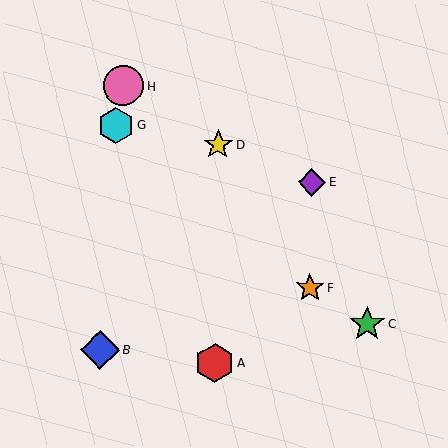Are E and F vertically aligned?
Yes, both are at x≈312.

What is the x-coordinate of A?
Object A is at x≈215.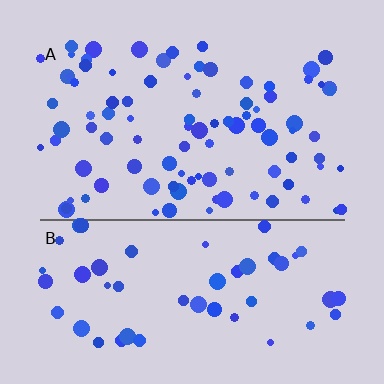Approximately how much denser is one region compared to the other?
Approximately 1.7× — region A over region B.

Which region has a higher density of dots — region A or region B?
A (the top).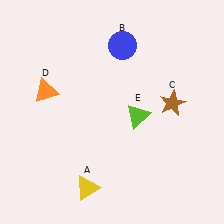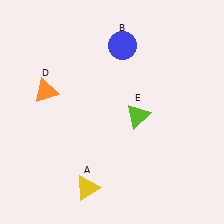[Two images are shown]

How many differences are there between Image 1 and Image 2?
There is 1 difference between the two images.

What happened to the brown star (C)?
The brown star (C) was removed in Image 2. It was in the top-right area of Image 1.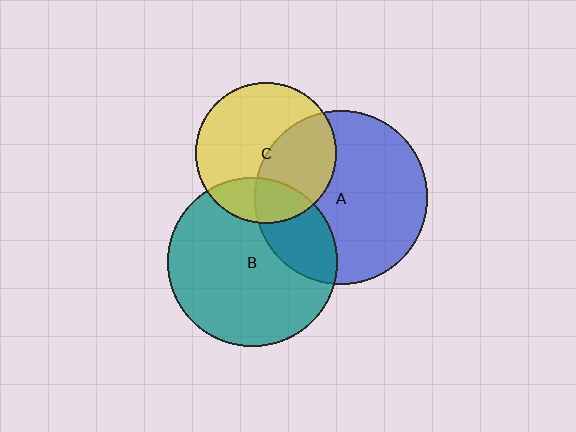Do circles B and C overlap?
Yes.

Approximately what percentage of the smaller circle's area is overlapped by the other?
Approximately 20%.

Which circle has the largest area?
Circle A (blue).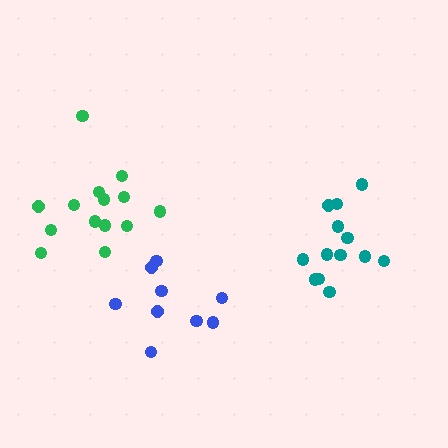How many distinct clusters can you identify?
There are 3 distinct clusters.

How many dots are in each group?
Group 1: 13 dots, Group 2: 9 dots, Group 3: 14 dots (36 total).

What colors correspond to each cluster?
The clusters are colored: teal, blue, green.